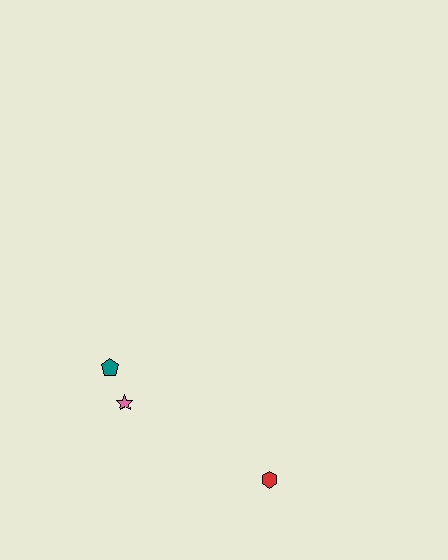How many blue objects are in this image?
There are no blue objects.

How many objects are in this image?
There are 3 objects.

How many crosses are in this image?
There are no crosses.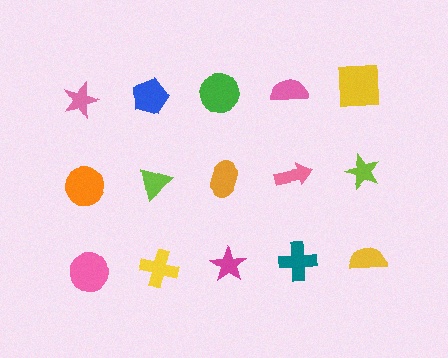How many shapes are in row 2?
5 shapes.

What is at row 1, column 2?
A blue pentagon.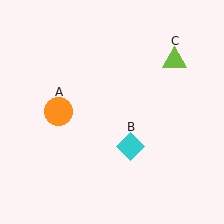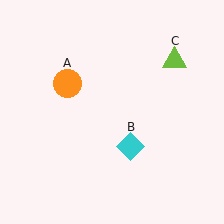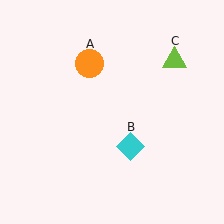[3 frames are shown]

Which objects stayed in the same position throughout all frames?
Cyan diamond (object B) and lime triangle (object C) remained stationary.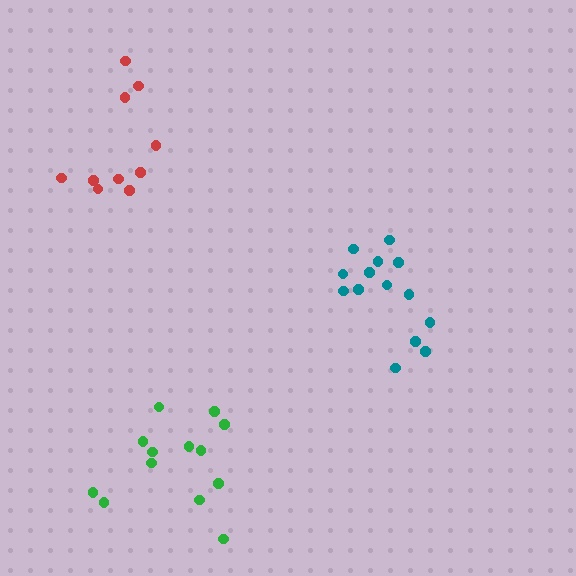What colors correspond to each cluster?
The clusters are colored: green, teal, red.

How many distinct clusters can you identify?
There are 3 distinct clusters.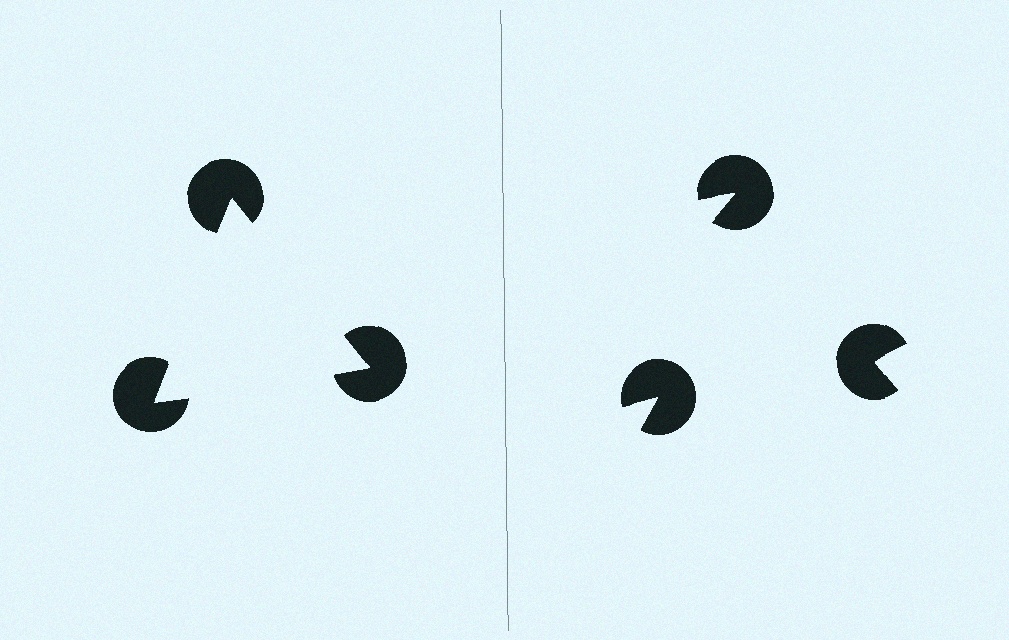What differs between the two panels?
The pac-man discs are positioned identically on both sides; only the wedge orientations differ. On the left they align to a triangle; on the right they are misaligned.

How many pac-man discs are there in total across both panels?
6 — 3 on each side.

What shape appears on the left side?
An illusory triangle.